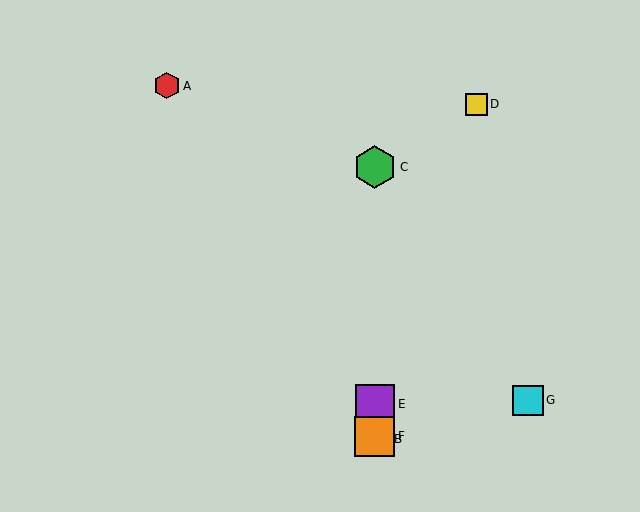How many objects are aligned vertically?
4 objects (B, C, E, F) are aligned vertically.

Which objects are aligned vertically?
Objects B, C, E, F are aligned vertically.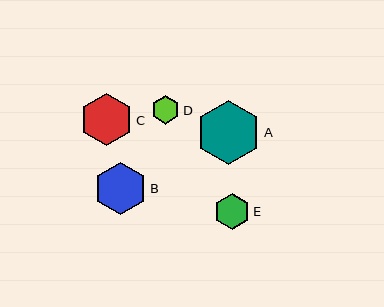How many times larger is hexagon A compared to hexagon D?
Hexagon A is approximately 2.3 times the size of hexagon D.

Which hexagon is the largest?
Hexagon A is the largest with a size of approximately 64 pixels.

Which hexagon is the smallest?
Hexagon D is the smallest with a size of approximately 28 pixels.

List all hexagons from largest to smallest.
From largest to smallest: A, C, B, E, D.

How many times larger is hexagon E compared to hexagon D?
Hexagon E is approximately 1.3 times the size of hexagon D.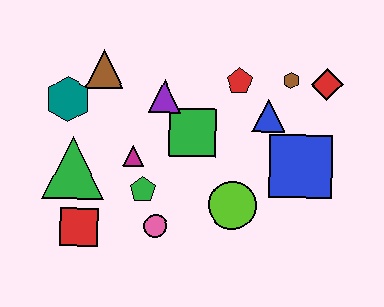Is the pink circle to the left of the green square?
Yes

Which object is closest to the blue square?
The blue triangle is closest to the blue square.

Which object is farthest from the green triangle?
The red diamond is farthest from the green triangle.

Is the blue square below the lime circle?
No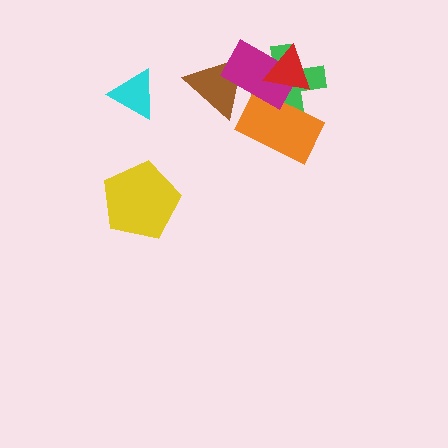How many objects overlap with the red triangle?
3 objects overlap with the red triangle.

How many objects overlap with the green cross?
3 objects overlap with the green cross.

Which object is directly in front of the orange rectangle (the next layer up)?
The magenta rectangle is directly in front of the orange rectangle.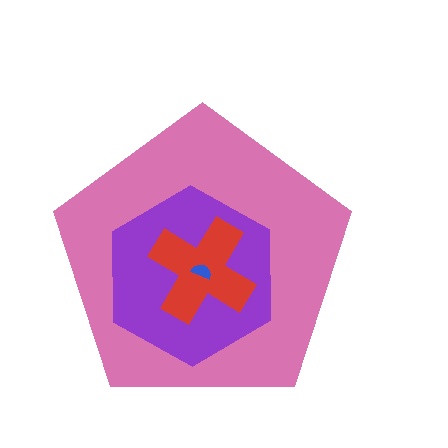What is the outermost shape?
The pink pentagon.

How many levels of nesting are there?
4.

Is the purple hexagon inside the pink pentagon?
Yes.